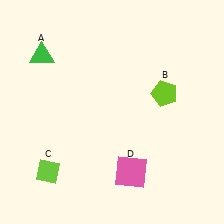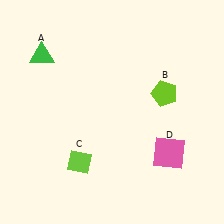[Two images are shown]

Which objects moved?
The objects that moved are: the lime diamond (C), the pink square (D).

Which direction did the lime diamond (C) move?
The lime diamond (C) moved right.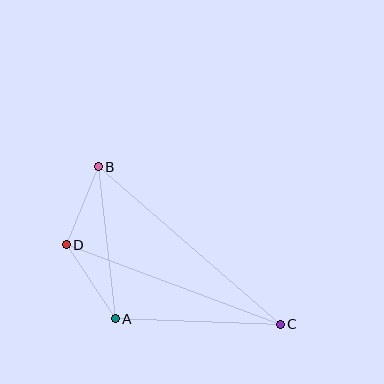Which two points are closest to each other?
Points B and D are closest to each other.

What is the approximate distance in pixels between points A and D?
The distance between A and D is approximately 89 pixels.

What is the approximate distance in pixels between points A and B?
The distance between A and B is approximately 153 pixels.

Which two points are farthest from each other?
Points B and C are farthest from each other.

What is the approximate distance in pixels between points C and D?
The distance between C and D is approximately 228 pixels.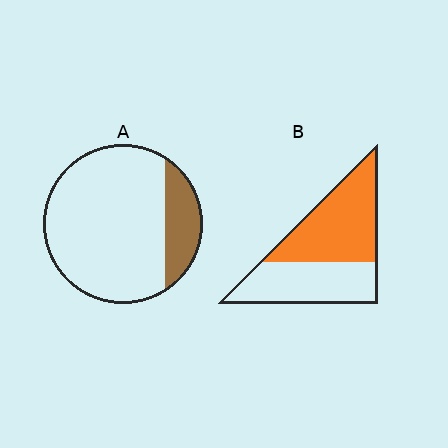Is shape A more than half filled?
No.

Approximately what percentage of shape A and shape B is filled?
A is approximately 20% and B is approximately 55%.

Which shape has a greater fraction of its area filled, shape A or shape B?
Shape B.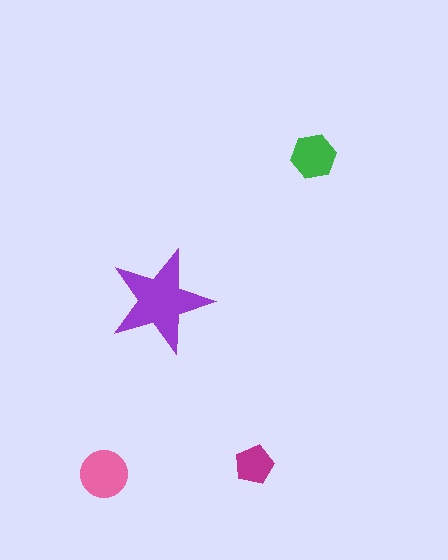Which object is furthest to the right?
The green hexagon is rightmost.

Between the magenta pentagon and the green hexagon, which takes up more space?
The green hexagon.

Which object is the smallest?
The magenta pentagon.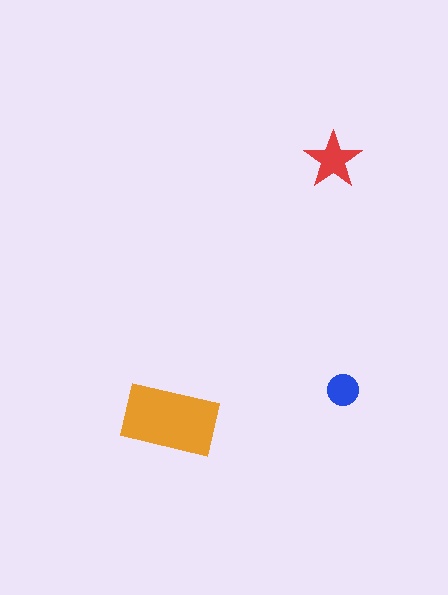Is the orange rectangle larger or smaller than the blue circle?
Larger.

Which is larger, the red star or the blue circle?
The red star.